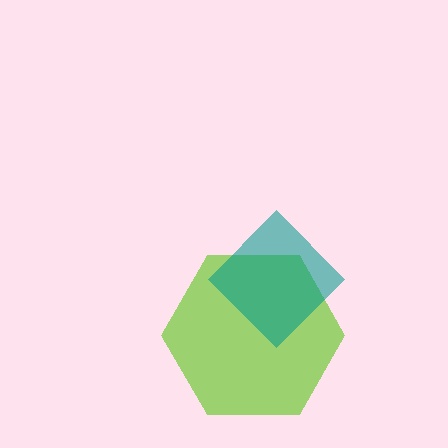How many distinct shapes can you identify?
There are 2 distinct shapes: a lime hexagon, a teal diamond.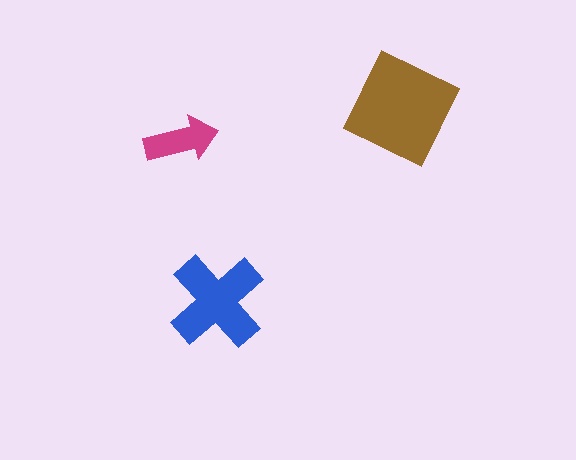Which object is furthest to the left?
The magenta arrow is leftmost.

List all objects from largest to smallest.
The brown diamond, the blue cross, the magenta arrow.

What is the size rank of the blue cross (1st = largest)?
2nd.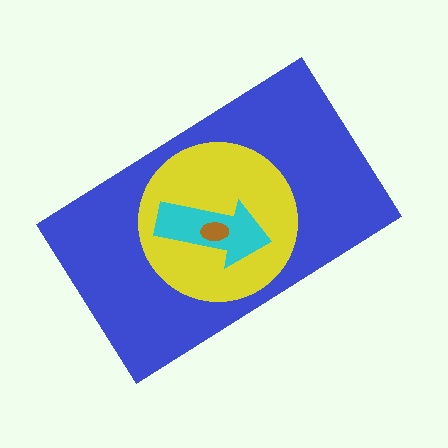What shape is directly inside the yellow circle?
The cyan arrow.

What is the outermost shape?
The blue rectangle.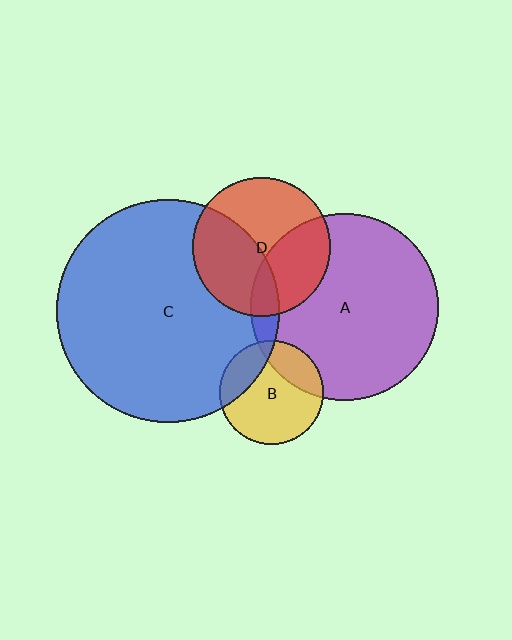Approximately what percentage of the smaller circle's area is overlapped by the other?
Approximately 35%.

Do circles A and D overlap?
Yes.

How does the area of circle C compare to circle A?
Approximately 1.4 times.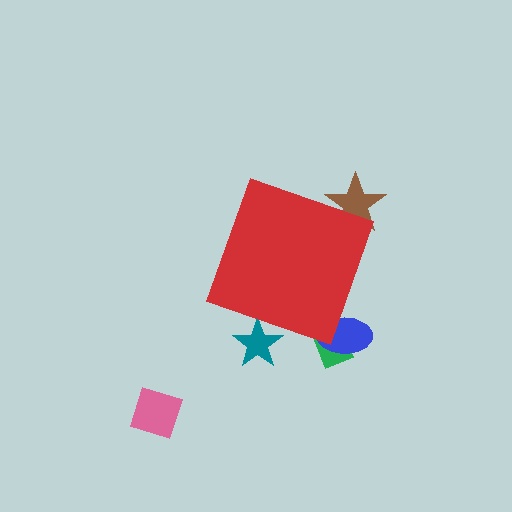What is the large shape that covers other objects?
A red diamond.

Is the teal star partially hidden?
Yes, the teal star is partially hidden behind the red diamond.